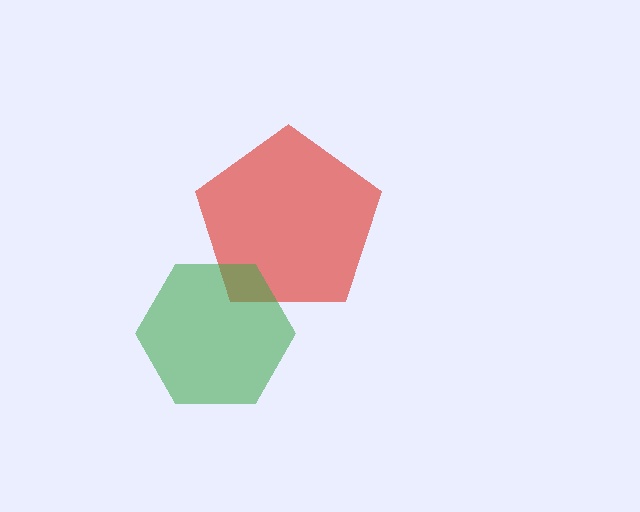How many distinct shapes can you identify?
There are 2 distinct shapes: a red pentagon, a green hexagon.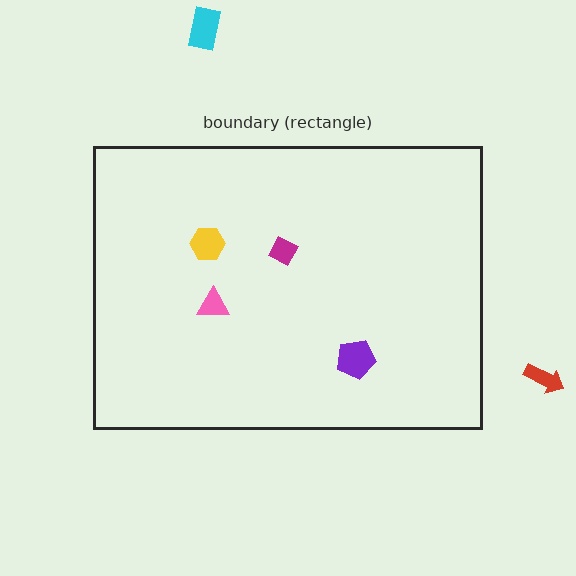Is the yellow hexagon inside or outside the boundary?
Inside.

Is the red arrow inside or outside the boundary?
Outside.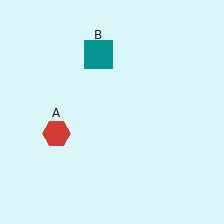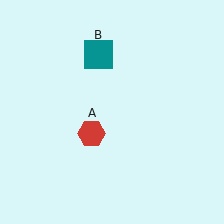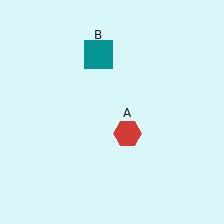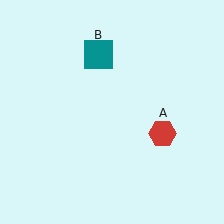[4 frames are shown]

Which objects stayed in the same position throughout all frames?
Teal square (object B) remained stationary.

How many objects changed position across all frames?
1 object changed position: red hexagon (object A).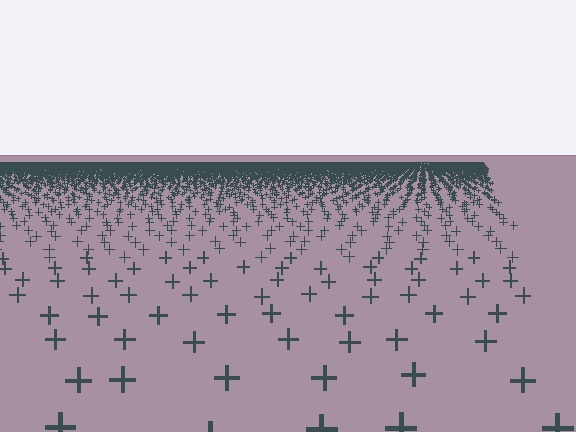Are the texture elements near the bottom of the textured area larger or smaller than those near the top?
Larger. Near the bottom, elements are closer to the viewer and appear at a bigger on-screen size.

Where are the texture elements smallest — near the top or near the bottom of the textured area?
Near the top.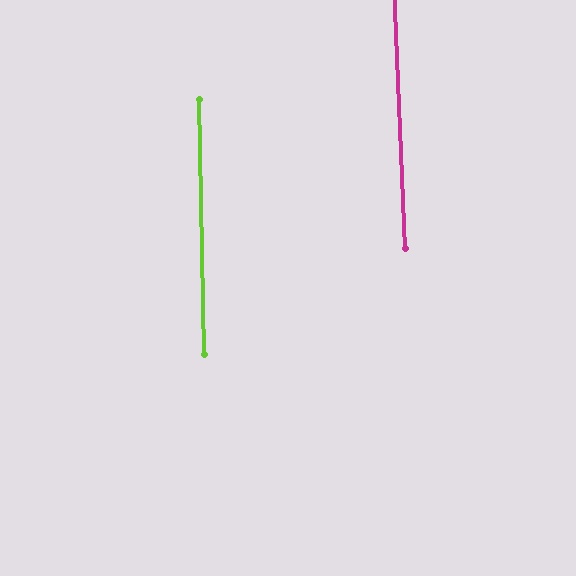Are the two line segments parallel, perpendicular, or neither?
Parallel — their directions differ by only 1.4°.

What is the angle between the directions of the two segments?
Approximately 1 degree.